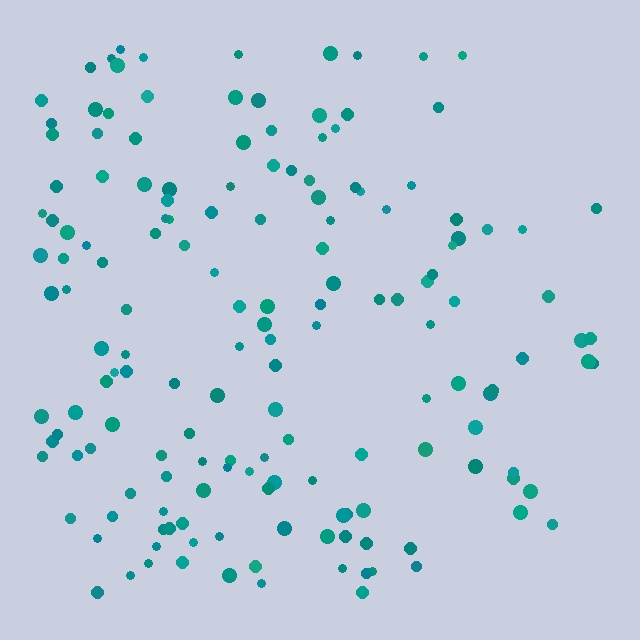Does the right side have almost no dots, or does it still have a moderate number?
Still a moderate number, just noticeably fewer than the left.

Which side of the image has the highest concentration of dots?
The left.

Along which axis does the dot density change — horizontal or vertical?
Horizontal.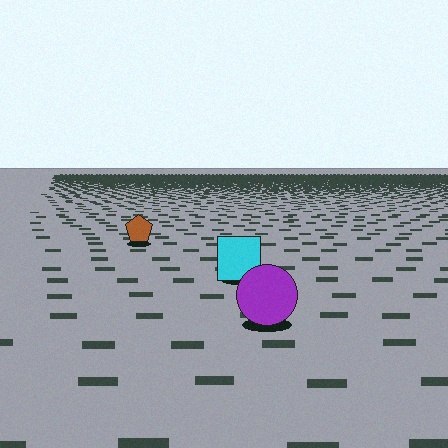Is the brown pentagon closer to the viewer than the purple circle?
No. The purple circle is closer — you can tell from the texture gradient: the ground texture is coarser near it.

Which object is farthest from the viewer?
The brown pentagon is farthest from the viewer. It appears smaller and the ground texture around it is denser.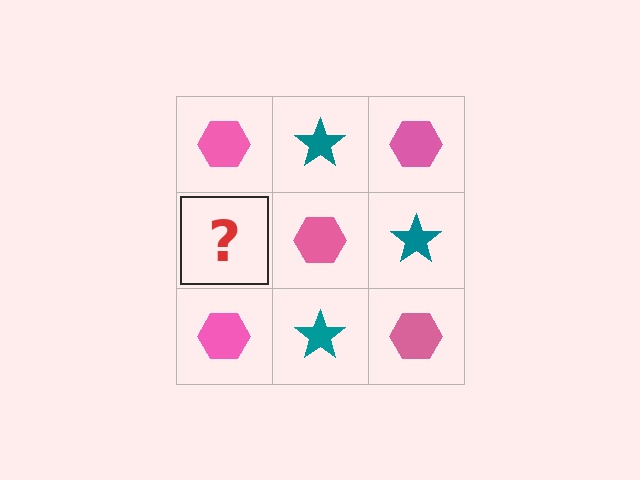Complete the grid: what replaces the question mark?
The question mark should be replaced with a teal star.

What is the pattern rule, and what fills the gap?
The rule is that it alternates pink hexagon and teal star in a checkerboard pattern. The gap should be filled with a teal star.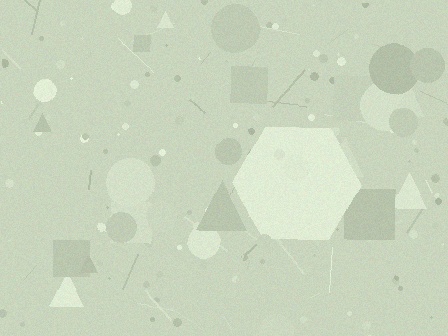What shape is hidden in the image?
A hexagon is hidden in the image.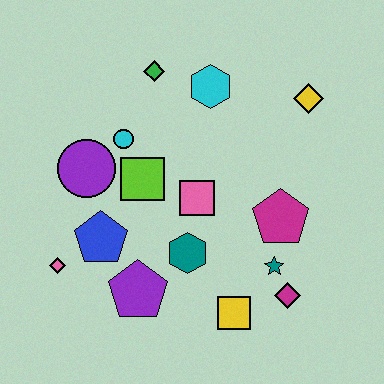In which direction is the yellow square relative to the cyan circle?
The yellow square is below the cyan circle.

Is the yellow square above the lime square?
No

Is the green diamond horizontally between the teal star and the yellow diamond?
No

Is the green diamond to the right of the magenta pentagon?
No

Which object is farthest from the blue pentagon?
The yellow diamond is farthest from the blue pentagon.